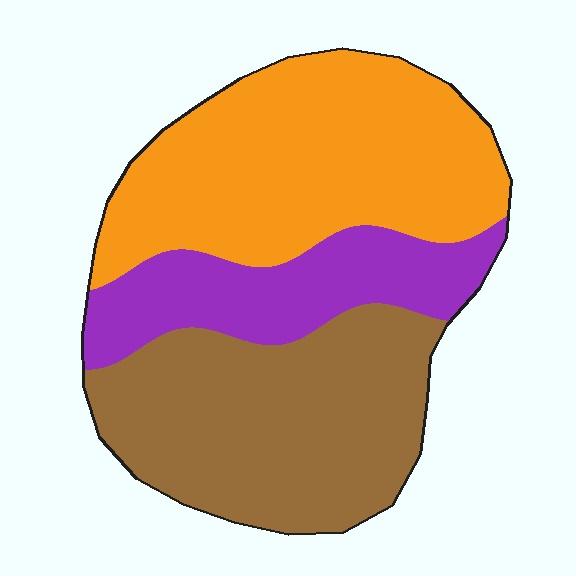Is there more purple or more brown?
Brown.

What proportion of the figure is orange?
Orange covers roughly 40% of the figure.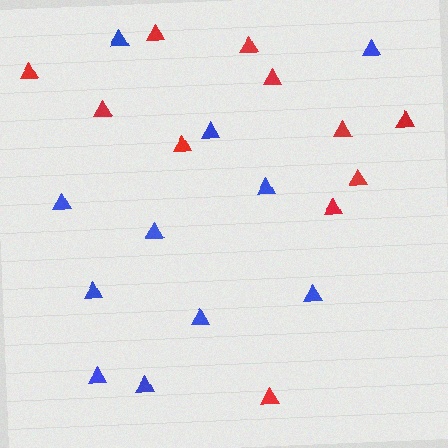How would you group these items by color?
There are 2 groups: one group of red triangles (11) and one group of blue triangles (11).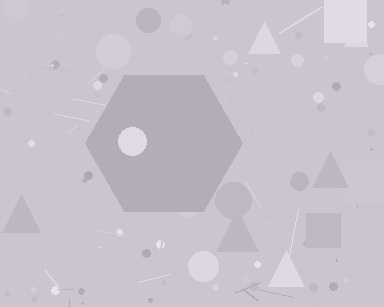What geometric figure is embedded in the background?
A hexagon is embedded in the background.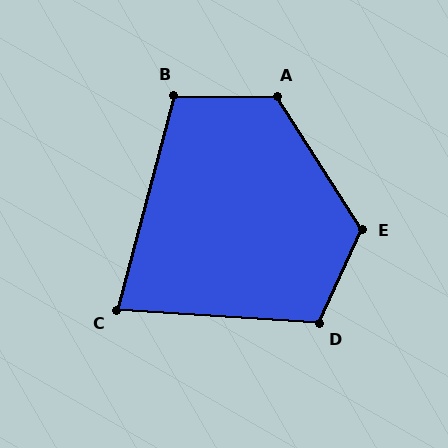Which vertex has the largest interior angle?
E, at approximately 123 degrees.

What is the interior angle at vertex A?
Approximately 123 degrees (obtuse).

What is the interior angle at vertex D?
Approximately 111 degrees (obtuse).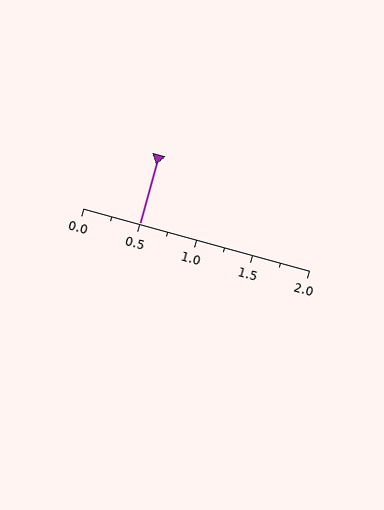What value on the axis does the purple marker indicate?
The marker indicates approximately 0.5.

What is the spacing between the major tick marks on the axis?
The major ticks are spaced 0.5 apart.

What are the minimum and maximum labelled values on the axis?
The axis runs from 0.0 to 2.0.